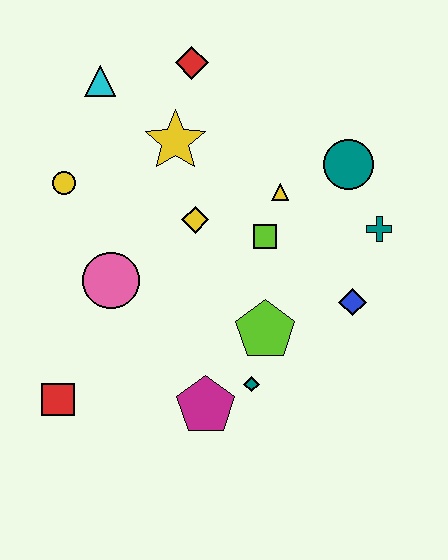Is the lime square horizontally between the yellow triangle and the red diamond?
Yes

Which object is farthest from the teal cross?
The red square is farthest from the teal cross.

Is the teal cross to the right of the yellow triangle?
Yes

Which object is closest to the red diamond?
The yellow star is closest to the red diamond.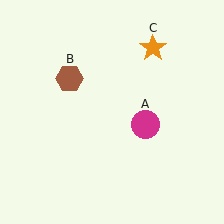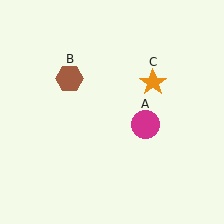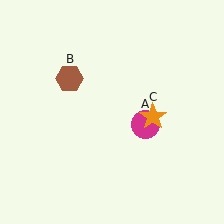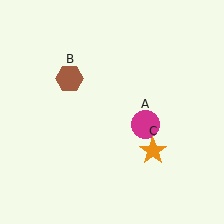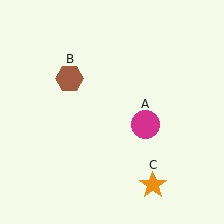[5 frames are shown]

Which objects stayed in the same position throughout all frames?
Magenta circle (object A) and brown hexagon (object B) remained stationary.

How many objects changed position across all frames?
1 object changed position: orange star (object C).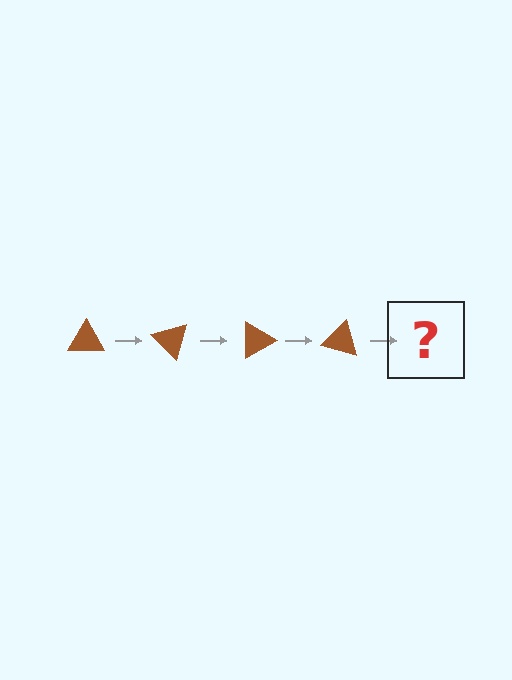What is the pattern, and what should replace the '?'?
The pattern is that the triangle rotates 45 degrees each step. The '?' should be a brown triangle rotated 180 degrees.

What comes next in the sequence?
The next element should be a brown triangle rotated 180 degrees.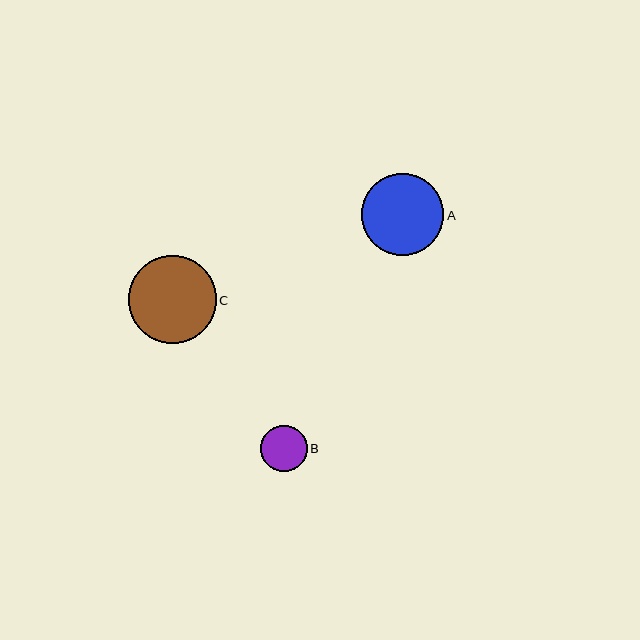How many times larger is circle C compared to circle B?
Circle C is approximately 1.9 times the size of circle B.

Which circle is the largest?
Circle C is the largest with a size of approximately 88 pixels.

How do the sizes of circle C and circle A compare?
Circle C and circle A are approximately the same size.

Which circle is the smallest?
Circle B is the smallest with a size of approximately 47 pixels.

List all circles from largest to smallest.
From largest to smallest: C, A, B.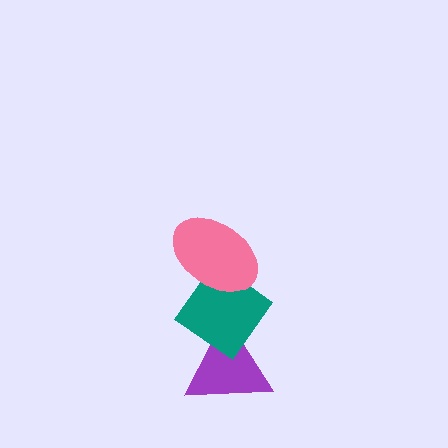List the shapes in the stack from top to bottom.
From top to bottom: the pink ellipse, the teal diamond, the purple triangle.